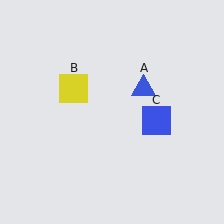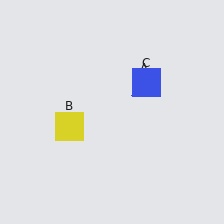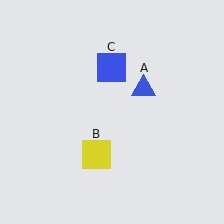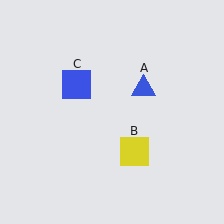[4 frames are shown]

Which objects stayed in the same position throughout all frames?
Blue triangle (object A) remained stationary.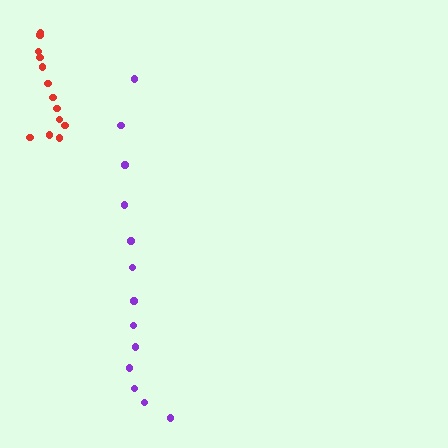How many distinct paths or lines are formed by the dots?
There are 2 distinct paths.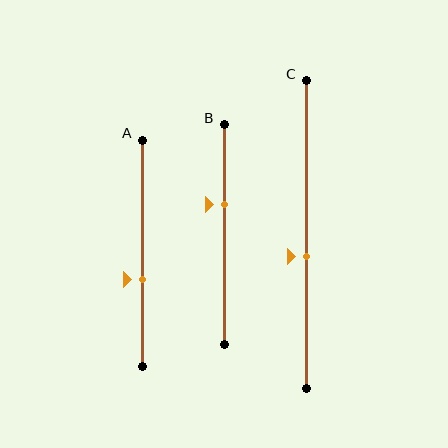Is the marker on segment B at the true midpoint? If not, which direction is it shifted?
No, the marker on segment B is shifted upward by about 14% of the segment length.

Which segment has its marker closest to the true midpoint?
Segment C has its marker closest to the true midpoint.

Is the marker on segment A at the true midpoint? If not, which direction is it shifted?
No, the marker on segment A is shifted downward by about 12% of the segment length.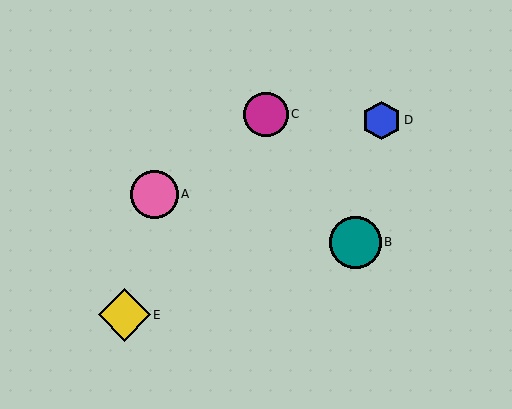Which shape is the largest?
The yellow diamond (labeled E) is the largest.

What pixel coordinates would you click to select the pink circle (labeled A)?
Click at (154, 194) to select the pink circle A.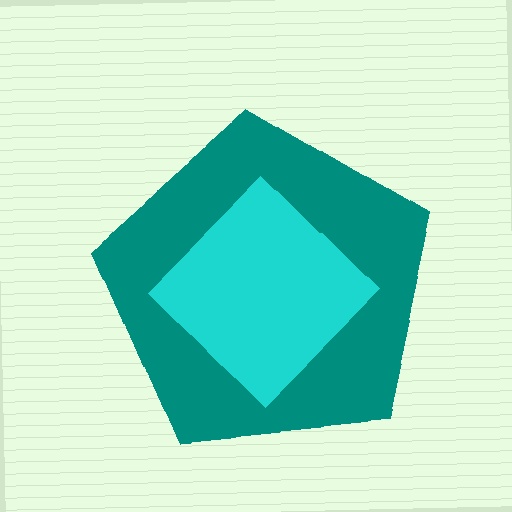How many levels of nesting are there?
2.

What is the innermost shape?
The cyan diamond.